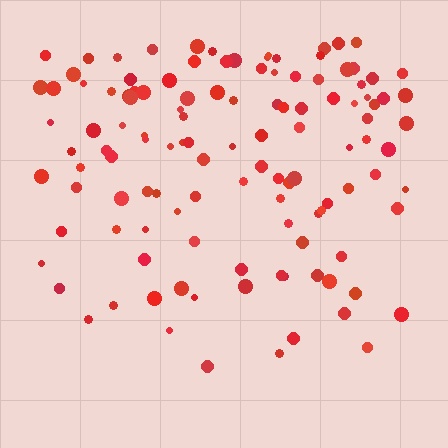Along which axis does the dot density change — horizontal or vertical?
Vertical.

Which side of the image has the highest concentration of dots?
The top.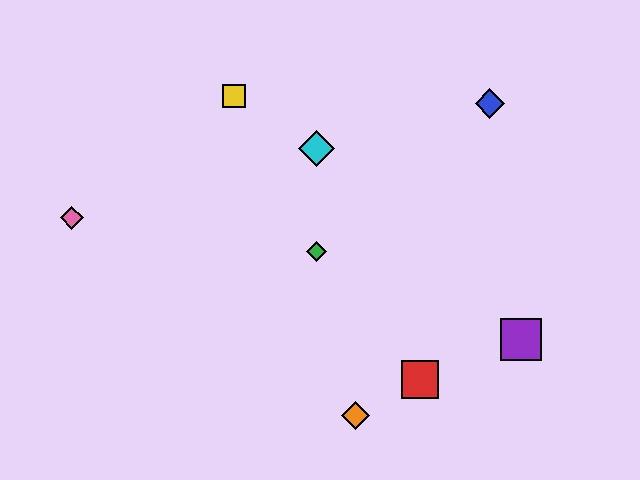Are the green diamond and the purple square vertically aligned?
No, the green diamond is at x≈317 and the purple square is at x≈521.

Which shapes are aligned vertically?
The green diamond, the cyan diamond are aligned vertically.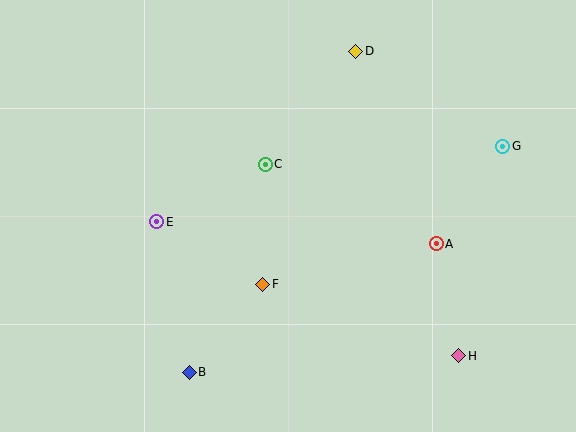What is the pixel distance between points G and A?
The distance between G and A is 118 pixels.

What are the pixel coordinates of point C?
Point C is at (265, 164).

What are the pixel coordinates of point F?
Point F is at (263, 284).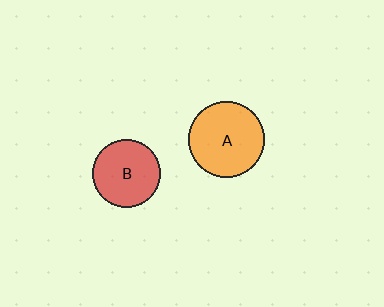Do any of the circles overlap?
No, none of the circles overlap.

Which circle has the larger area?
Circle A (orange).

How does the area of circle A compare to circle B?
Approximately 1.3 times.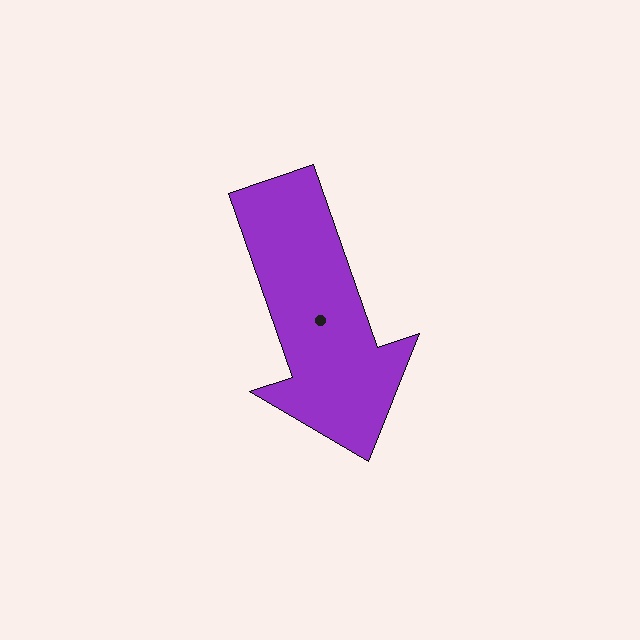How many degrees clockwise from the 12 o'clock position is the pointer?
Approximately 161 degrees.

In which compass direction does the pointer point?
South.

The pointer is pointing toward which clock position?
Roughly 5 o'clock.